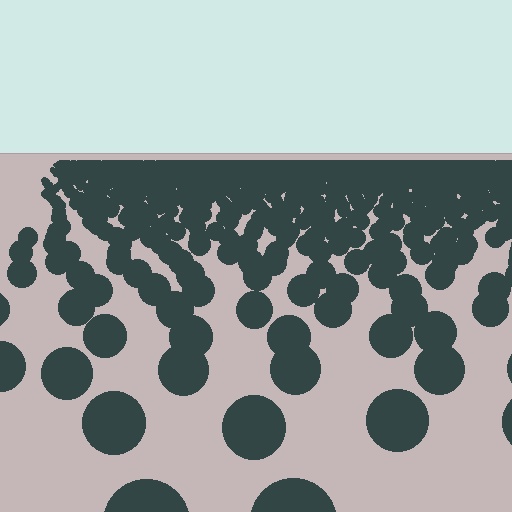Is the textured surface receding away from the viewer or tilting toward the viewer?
The surface is receding away from the viewer. Texture elements get smaller and denser toward the top.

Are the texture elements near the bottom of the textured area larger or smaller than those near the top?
Larger. Near the bottom, elements are closer to the viewer and appear at a bigger on-screen size.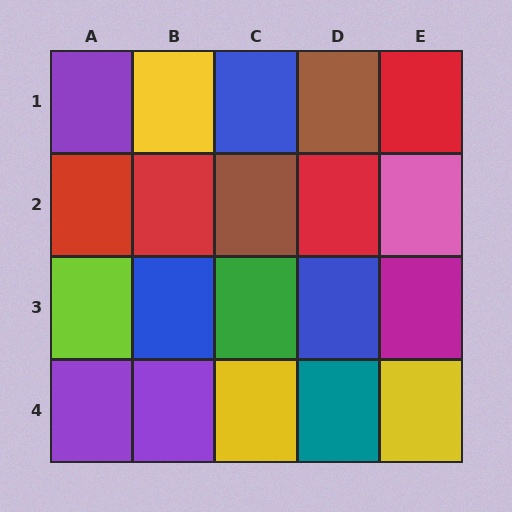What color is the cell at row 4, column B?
Purple.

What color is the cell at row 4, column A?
Purple.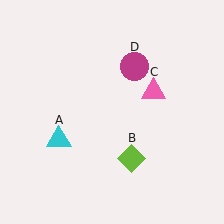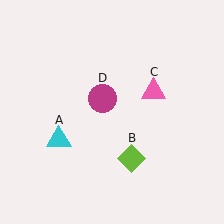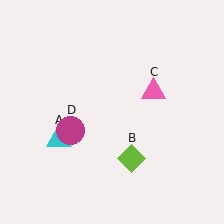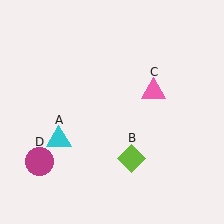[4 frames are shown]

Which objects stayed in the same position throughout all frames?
Cyan triangle (object A) and lime diamond (object B) and pink triangle (object C) remained stationary.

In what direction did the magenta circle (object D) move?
The magenta circle (object D) moved down and to the left.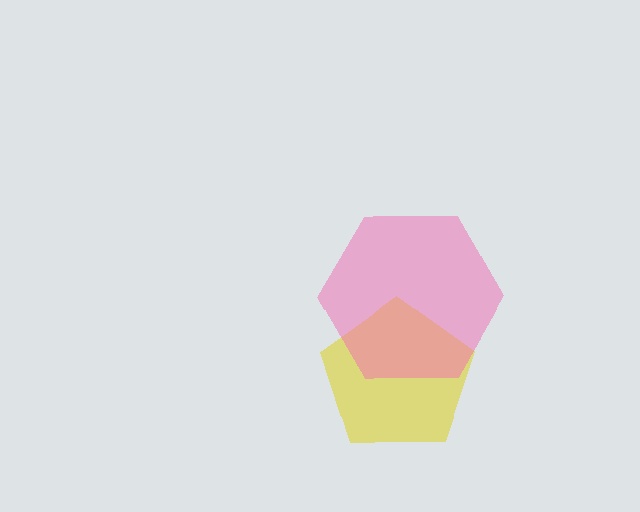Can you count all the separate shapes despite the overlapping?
Yes, there are 2 separate shapes.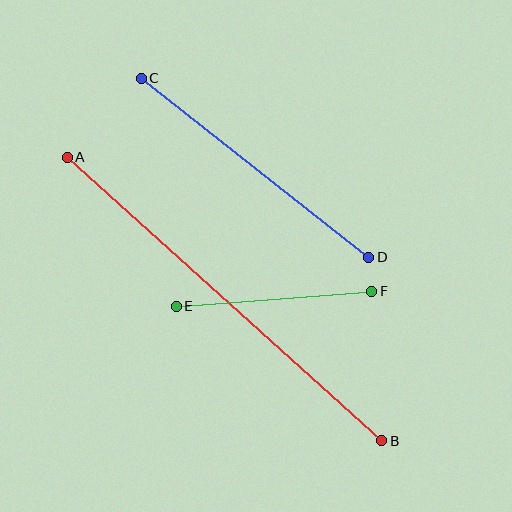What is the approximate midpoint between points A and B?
The midpoint is at approximately (224, 299) pixels.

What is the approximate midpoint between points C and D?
The midpoint is at approximately (255, 168) pixels.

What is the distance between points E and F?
The distance is approximately 196 pixels.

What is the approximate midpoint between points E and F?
The midpoint is at approximately (274, 299) pixels.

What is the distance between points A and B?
The distance is approximately 423 pixels.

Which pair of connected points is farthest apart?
Points A and B are farthest apart.